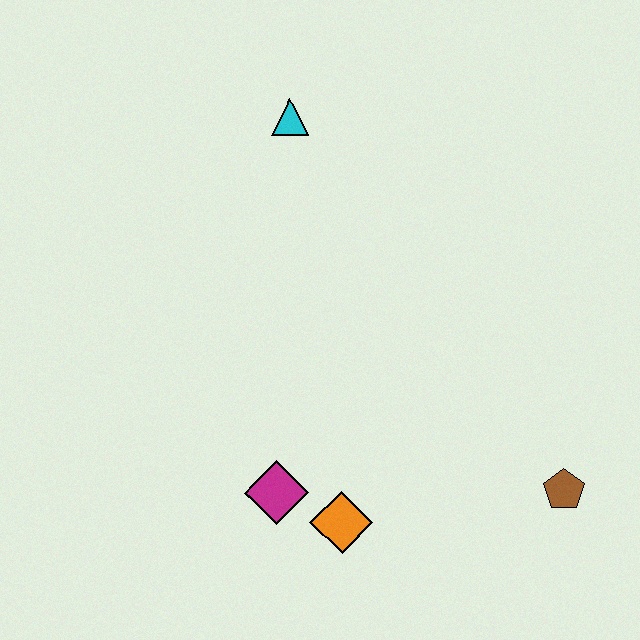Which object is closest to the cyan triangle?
The magenta diamond is closest to the cyan triangle.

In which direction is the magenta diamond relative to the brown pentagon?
The magenta diamond is to the left of the brown pentagon.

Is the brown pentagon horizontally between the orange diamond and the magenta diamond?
No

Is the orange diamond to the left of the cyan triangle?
No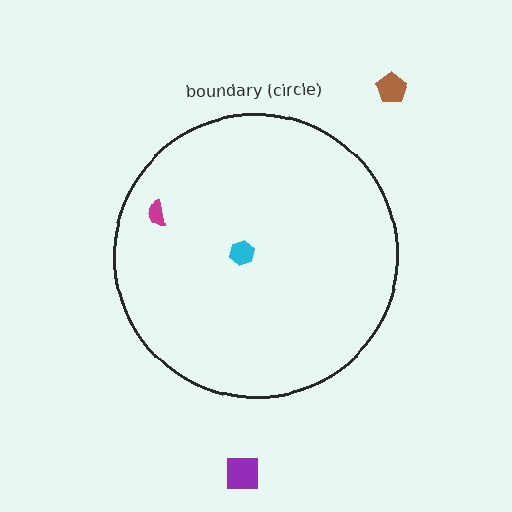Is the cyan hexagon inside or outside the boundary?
Inside.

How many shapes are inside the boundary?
2 inside, 2 outside.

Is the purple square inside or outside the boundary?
Outside.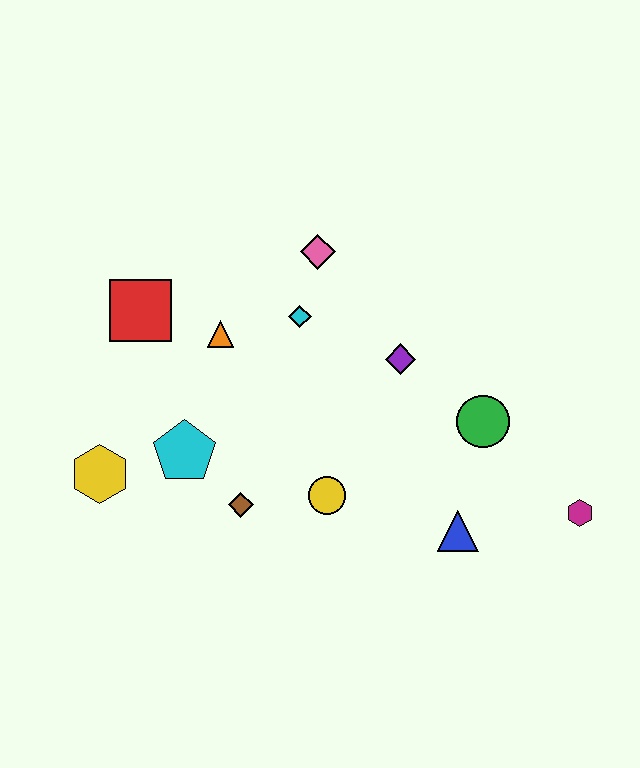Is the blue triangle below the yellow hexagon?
Yes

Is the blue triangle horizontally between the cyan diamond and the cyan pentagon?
No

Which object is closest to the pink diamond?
The cyan diamond is closest to the pink diamond.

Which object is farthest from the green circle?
The yellow hexagon is farthest from the green circle.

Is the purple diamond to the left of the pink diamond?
No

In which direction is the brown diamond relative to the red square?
The brown diamond is below the red square.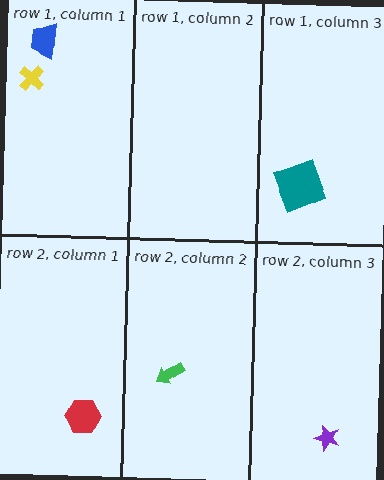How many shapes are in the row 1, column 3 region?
1.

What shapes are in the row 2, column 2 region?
The green arrow.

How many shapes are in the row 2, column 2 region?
1.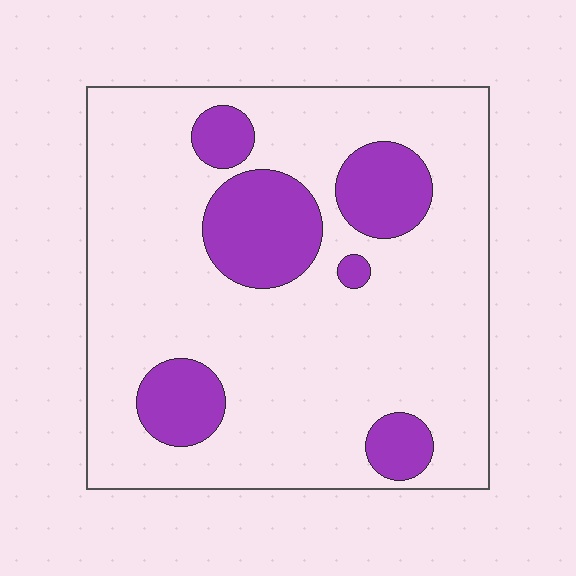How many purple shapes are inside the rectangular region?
6.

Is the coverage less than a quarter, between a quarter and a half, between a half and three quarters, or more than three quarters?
Less than a quarter.